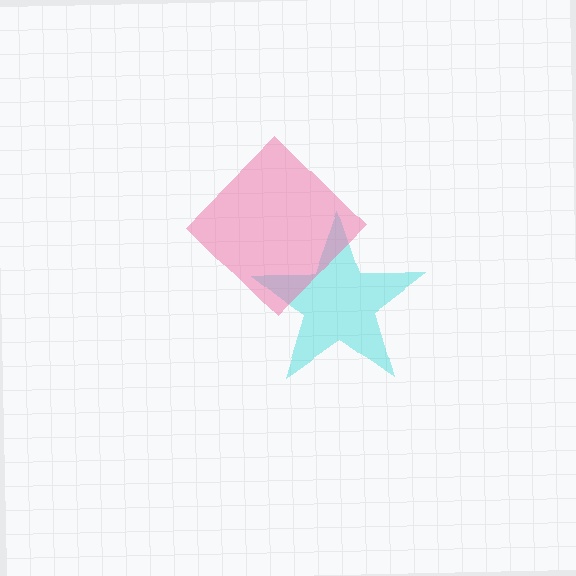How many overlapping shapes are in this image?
There are 2 overlapping shapes in the image.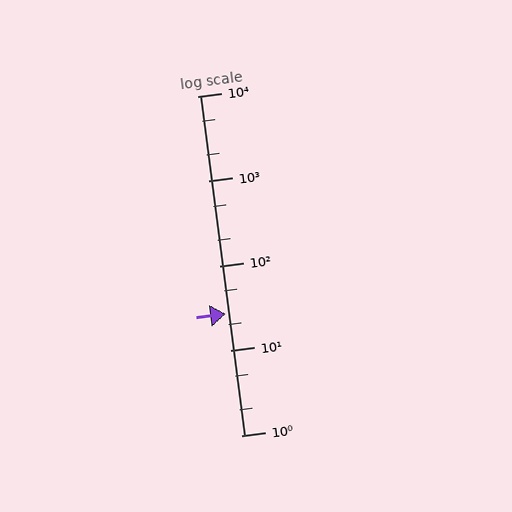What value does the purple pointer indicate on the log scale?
The pointer indicates approximately 27.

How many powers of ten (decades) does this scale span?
The scale spans 4 decades, from 1 to 10000.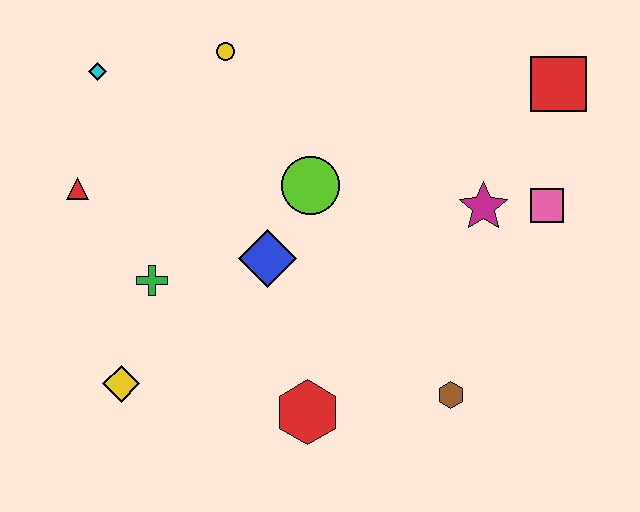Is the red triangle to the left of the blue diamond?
Yes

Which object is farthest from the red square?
The yellow diamond is farthest from the red square.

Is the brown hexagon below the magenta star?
Yes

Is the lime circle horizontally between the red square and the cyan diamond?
Yes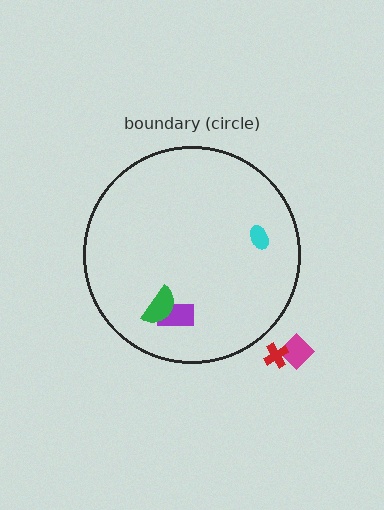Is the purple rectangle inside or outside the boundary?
Inside.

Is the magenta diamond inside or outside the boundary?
Outside.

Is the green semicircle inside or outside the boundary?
Inside.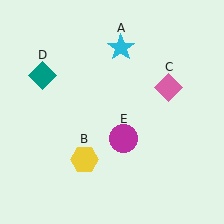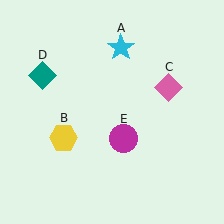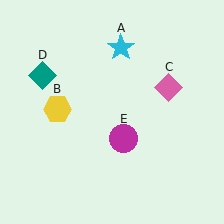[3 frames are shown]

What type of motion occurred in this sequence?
The yellow hexagon (object B) rotated clockwise around the center of the scene.